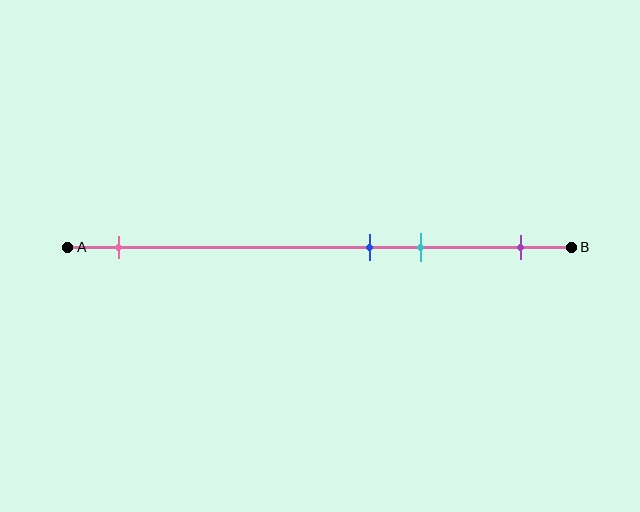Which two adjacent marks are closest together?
The blue and cyan marks are the closest adjacent pair.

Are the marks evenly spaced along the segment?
No, the marks are not evenly spaced.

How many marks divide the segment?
There are 4 marks dividing the segment.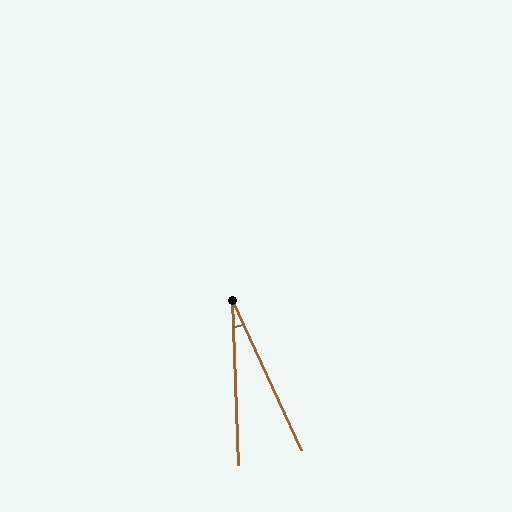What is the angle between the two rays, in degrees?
Approximately 23 degrees.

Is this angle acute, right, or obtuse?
It is acute.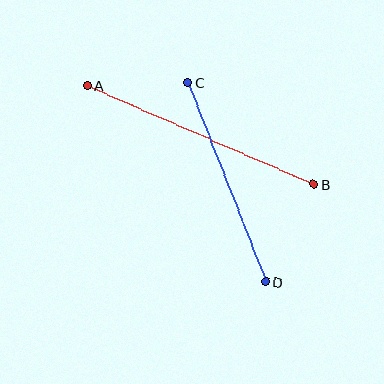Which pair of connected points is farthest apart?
Points A and B are farthest apart.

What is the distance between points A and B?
The distance is approximately 247 pixels.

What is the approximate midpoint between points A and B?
The midpoint is at approximately (201, 135) pixels.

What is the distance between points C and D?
The distance is approximately 214 pixels.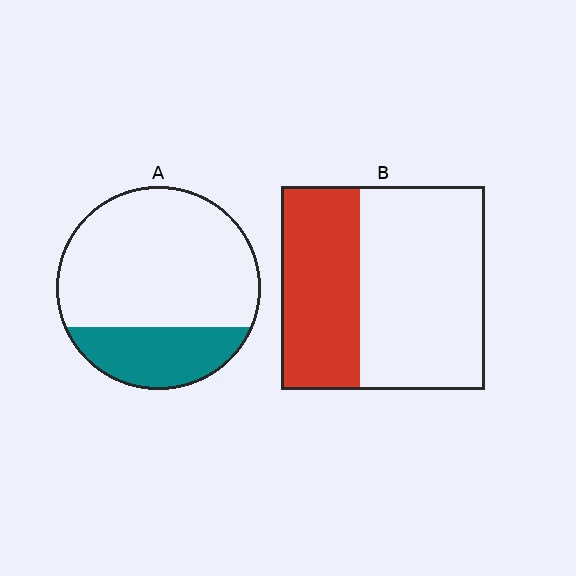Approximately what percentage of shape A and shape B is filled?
A is approximately 25% and B is approximately 40%.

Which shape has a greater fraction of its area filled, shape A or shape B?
Shape B.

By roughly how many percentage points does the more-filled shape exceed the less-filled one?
By roughly 10 percentage points (B over A).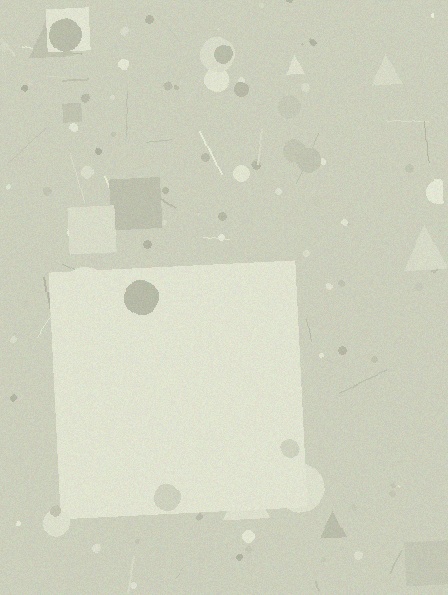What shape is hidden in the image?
A square is hidden in the image.